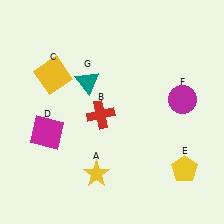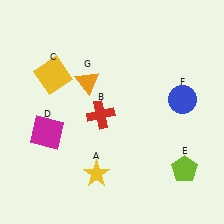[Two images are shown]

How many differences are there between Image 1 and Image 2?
There are 3 differences between the two images.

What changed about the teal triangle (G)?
In Image 1, G is teal. In Image 2, it changed to orange.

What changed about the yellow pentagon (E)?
In Image 1, E is yellow. In Image 2, it changed to lime.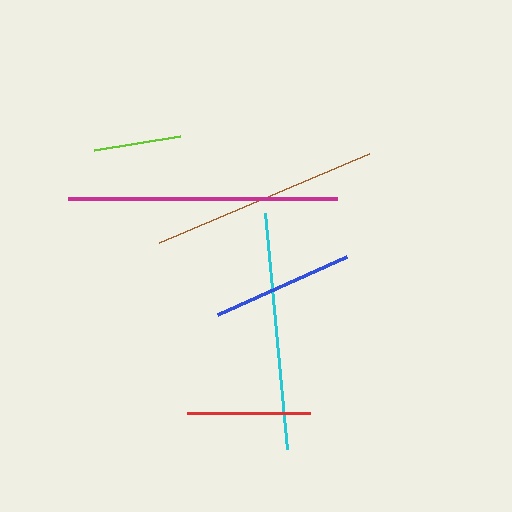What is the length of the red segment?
The red segment is approximately 124 pixels long.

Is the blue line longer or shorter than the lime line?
The blue line is longer than the lime line.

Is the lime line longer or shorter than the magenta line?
The magenta line is longer than the lime line.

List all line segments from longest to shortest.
From longest to shortest: magenta, cyan, brown, blue, red, lime.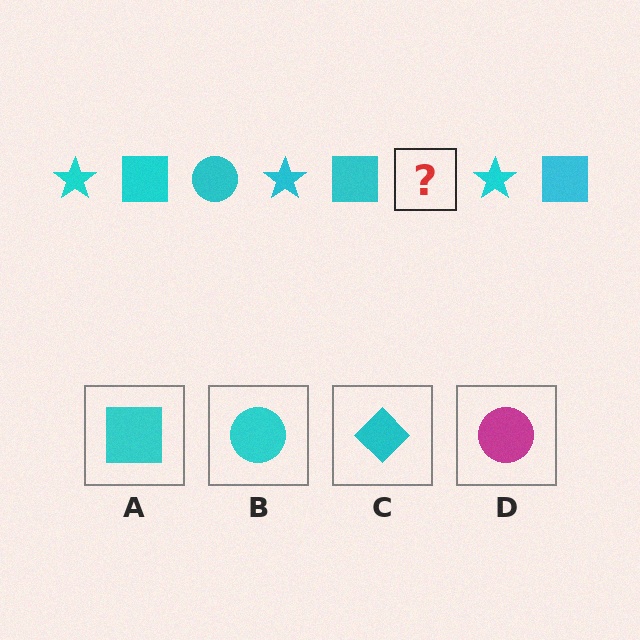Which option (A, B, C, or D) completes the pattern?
B.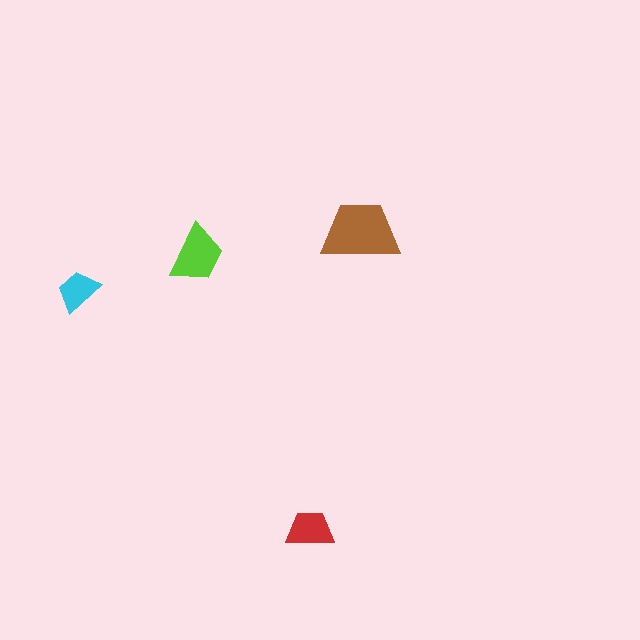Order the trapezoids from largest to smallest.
the brown one, the lime one, the red one, the cyan one.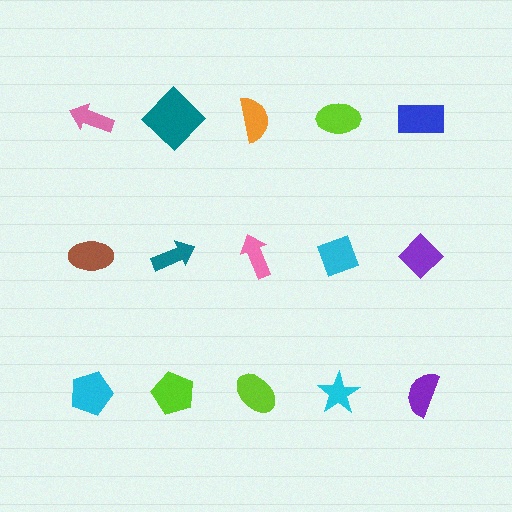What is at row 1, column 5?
A blue rectangle.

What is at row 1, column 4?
A lime ellipse.